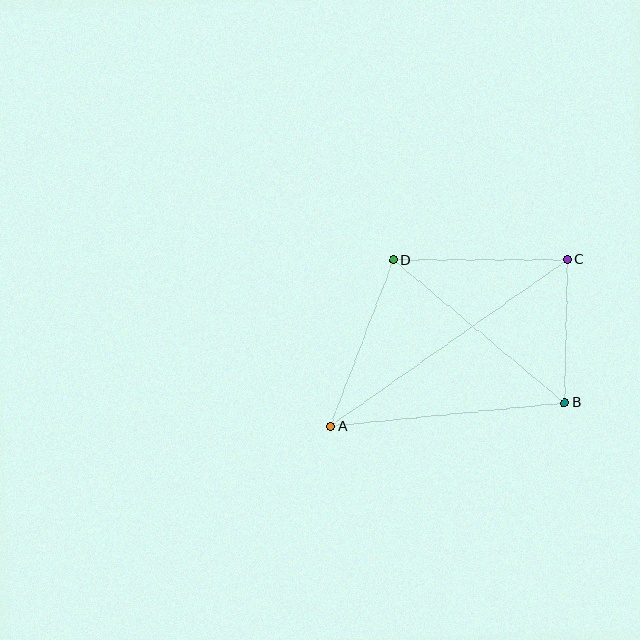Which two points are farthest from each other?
Points A and C are farthest from each other.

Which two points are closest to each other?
Points B and C are closest to each other.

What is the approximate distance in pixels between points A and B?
The distance between A and B is approximately 235 pixels.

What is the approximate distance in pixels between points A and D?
The distance between A and D is approximately 178 pixels.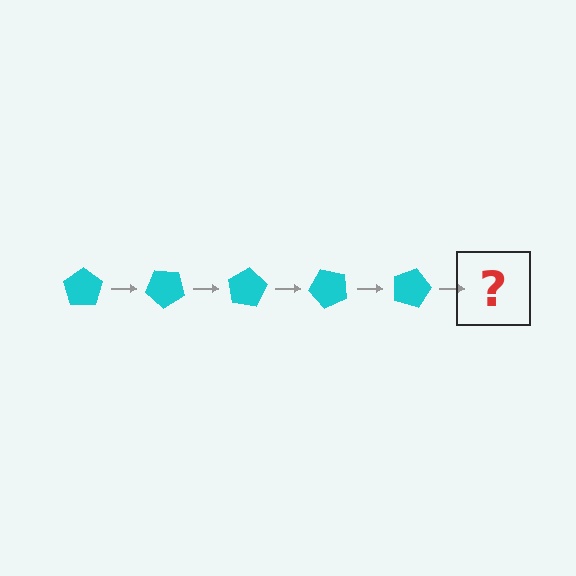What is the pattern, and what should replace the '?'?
The pattern is that the pentagon rotates 40 degrees each step. The '?' should be a cyan pentagon rotated 200 degrees.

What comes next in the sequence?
The next element should be a cyan pentagon rotated 200 degrees.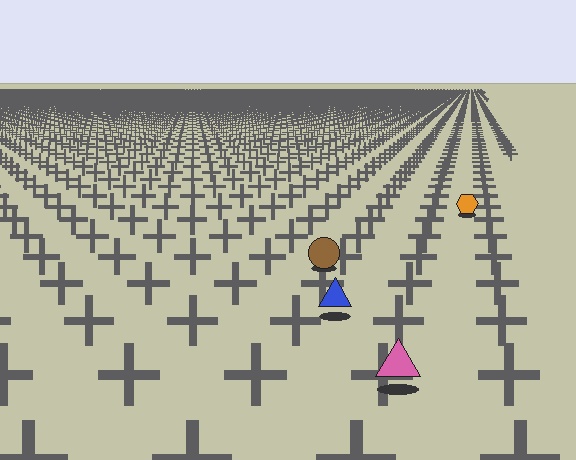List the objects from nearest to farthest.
From nearest to farthest: the pink triangle, the blue triangle, the brown circle, the orange hexagon.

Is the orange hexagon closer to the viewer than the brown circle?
No. The brown circle is closer — you can tell from the texture gradient: the ground texture is coarser near it.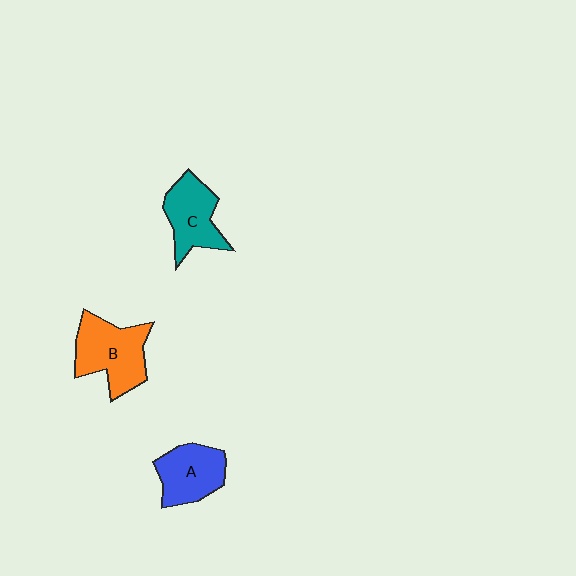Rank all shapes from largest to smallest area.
From largest to smallest: B (orange), C (teal), A (blue).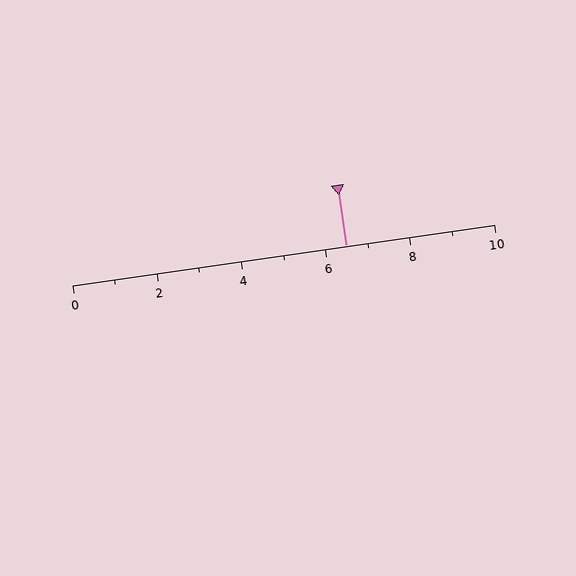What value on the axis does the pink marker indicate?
The marker indicates approximately 6.5.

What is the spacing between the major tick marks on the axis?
The major ticks are spaced 2 apart.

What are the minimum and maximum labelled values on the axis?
The axis runs from 0 to 10.